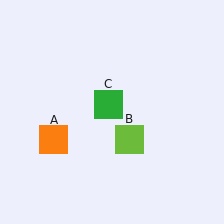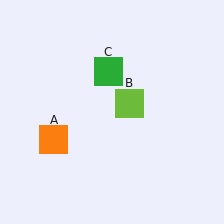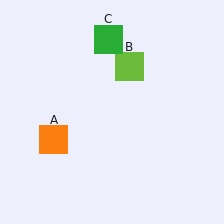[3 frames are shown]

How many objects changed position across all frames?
2 objects changed position: lime square (object B), green square (object C).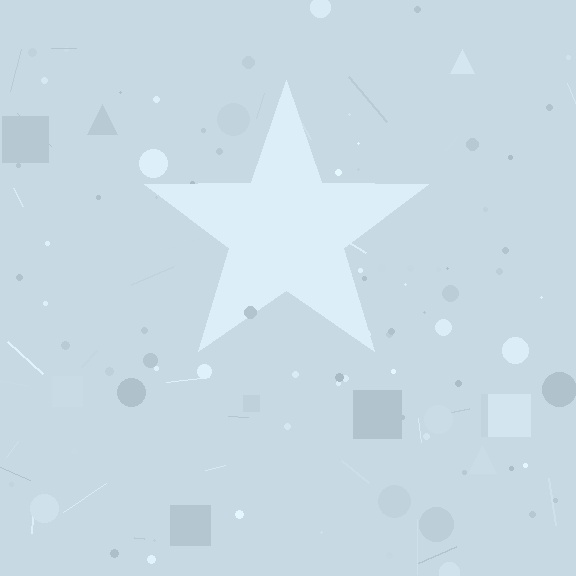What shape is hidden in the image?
A star is hidden in the image.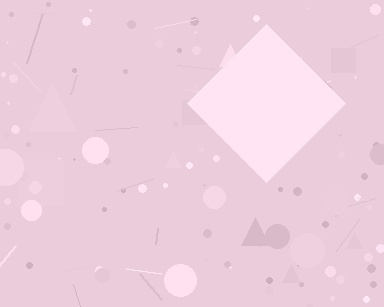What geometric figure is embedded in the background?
A diamond is embedded in the background.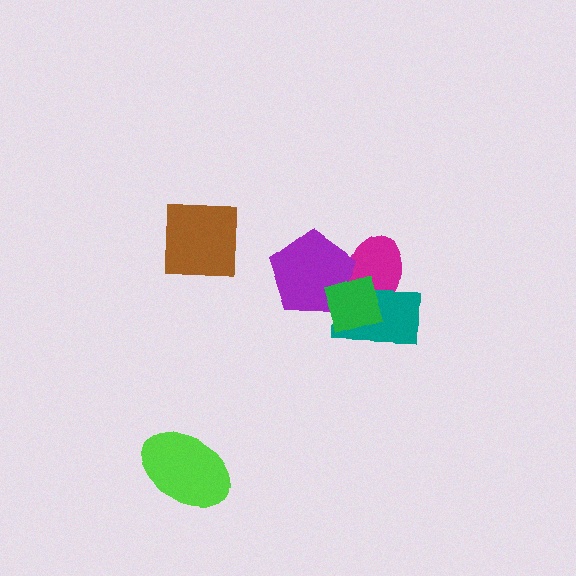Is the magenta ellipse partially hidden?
Yes, it is partially covered by another shape.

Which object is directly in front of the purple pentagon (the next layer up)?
The teal rectangle is directly in front of the purple pentagon.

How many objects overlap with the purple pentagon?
3 objects overlap with the purple pentagon.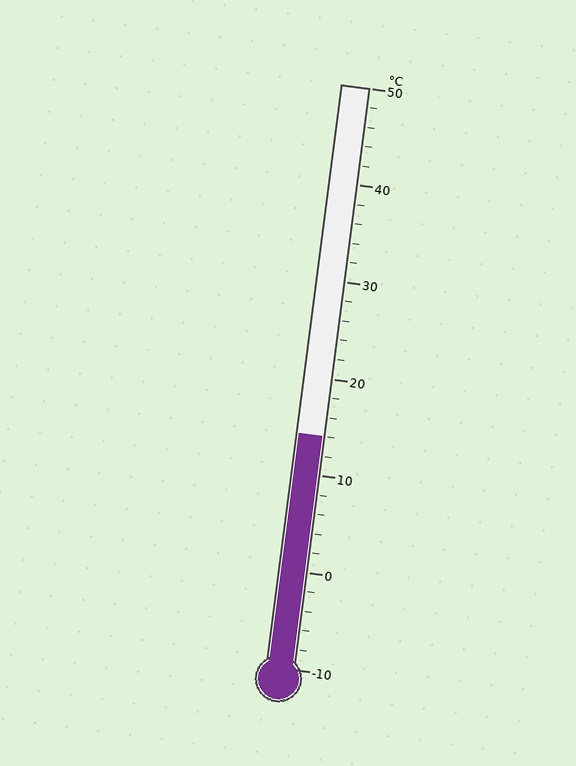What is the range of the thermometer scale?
The thermometer scale ranges from -10°C to 50°C.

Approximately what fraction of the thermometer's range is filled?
The thermometer is filled to approximately 40% of its range.